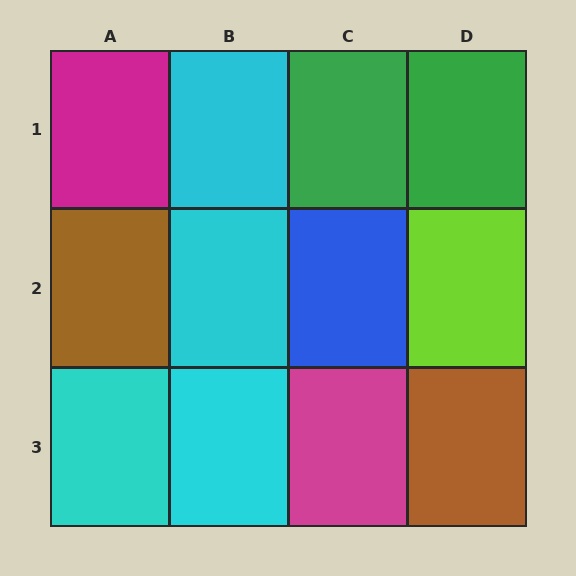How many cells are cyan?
4 cells are cyan.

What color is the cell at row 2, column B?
Cyan.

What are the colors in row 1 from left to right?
Magenta, cyan, green, green.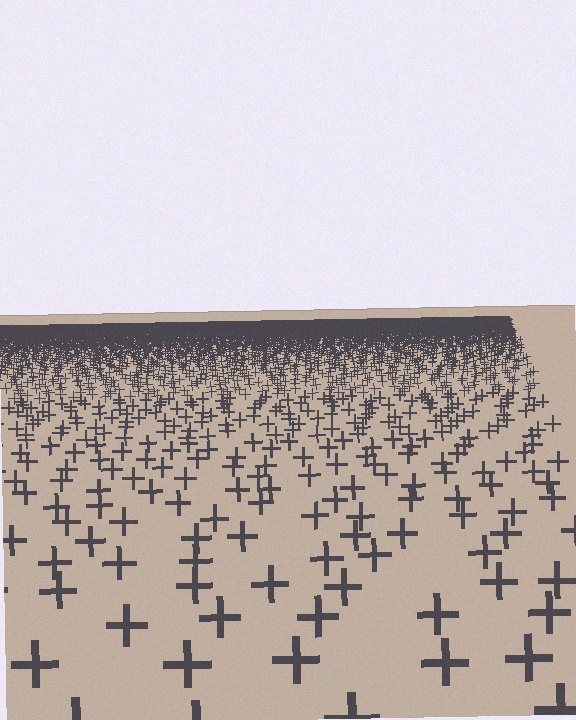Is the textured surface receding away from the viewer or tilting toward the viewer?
The surface is receding away from the viewer. Texture elements get smaller and denser toward the top.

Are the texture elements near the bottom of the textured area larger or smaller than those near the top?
Larger. Near the bottom, elements are closer to the viewer and appear at a bigger on-screen size.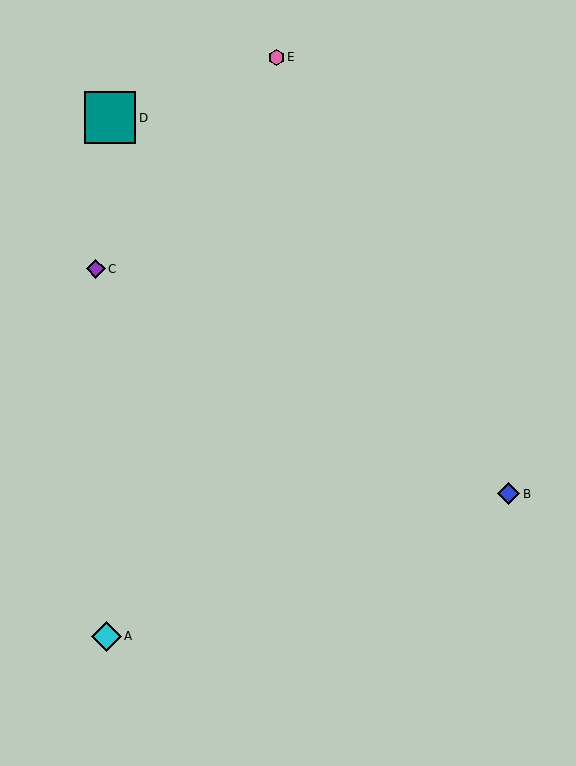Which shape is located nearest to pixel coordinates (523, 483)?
The blue diamond (labeled B) at (509, 494) is nearest to that location.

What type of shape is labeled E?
Shape E is a pink hexagon.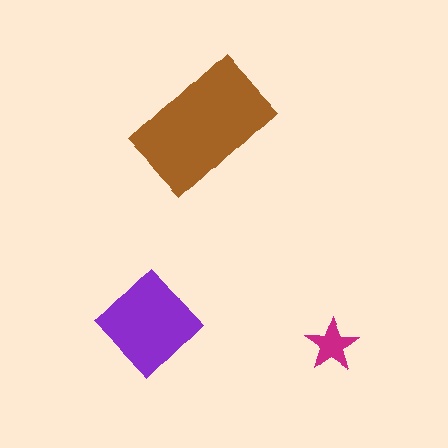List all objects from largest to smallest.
The brown rectangle, the purple diamond, the magenta star.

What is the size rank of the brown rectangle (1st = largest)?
1st.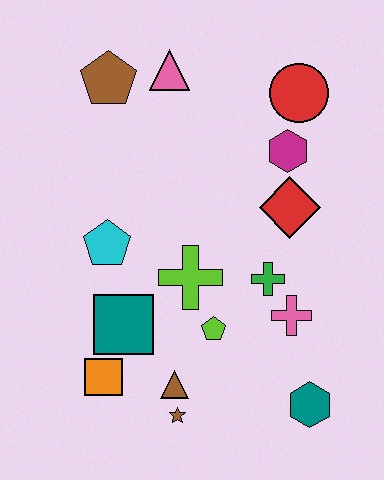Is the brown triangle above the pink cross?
No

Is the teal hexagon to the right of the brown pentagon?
Yes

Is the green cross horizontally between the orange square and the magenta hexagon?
Yes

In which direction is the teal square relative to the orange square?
The teal square is above the orange square.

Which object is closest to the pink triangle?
The brown pentagon is closest to the pink triangle.